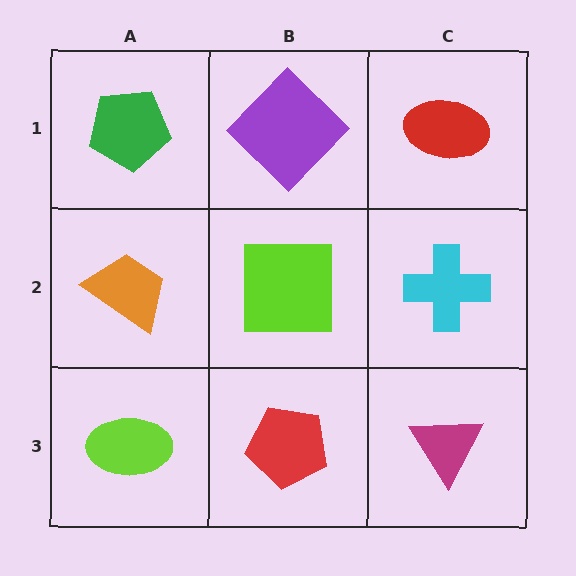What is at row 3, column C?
A magenta triangle.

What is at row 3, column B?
A red pentagon.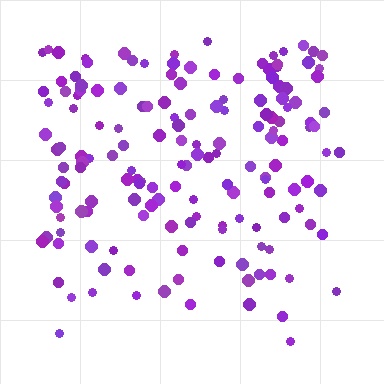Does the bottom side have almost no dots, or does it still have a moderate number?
Still a moderate number, just noticeably fewer than the top.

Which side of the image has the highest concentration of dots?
The top.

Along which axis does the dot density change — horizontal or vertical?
Vertical.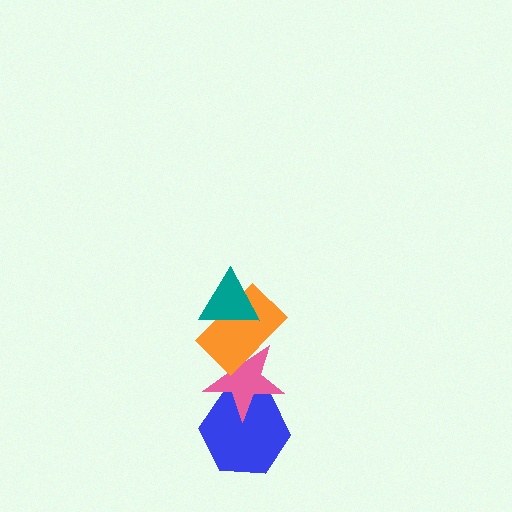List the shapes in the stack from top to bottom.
From top to bottom: the teal triangle, the orange rectangle, the pink star, the blue hexagon.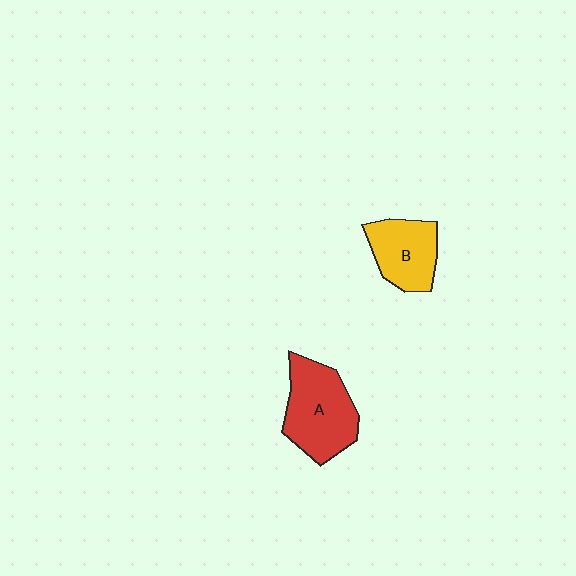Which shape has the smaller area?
Shape B (yellow).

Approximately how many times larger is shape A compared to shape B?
Approximately 1.4 times.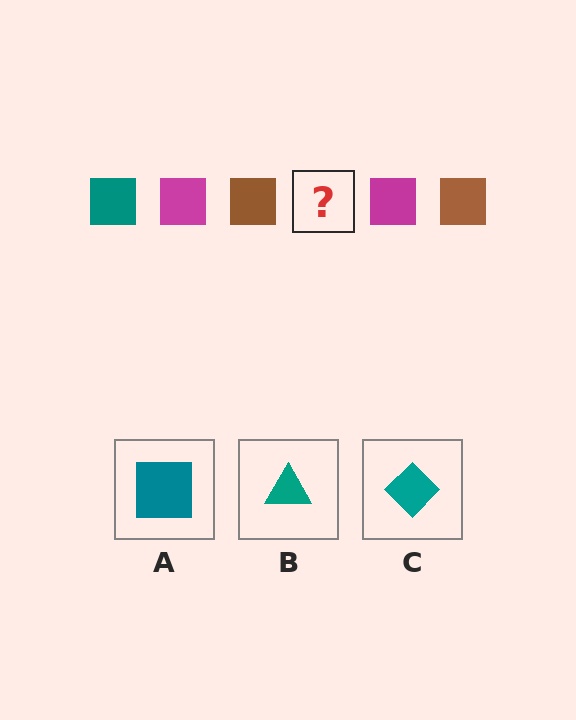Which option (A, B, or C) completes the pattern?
A.